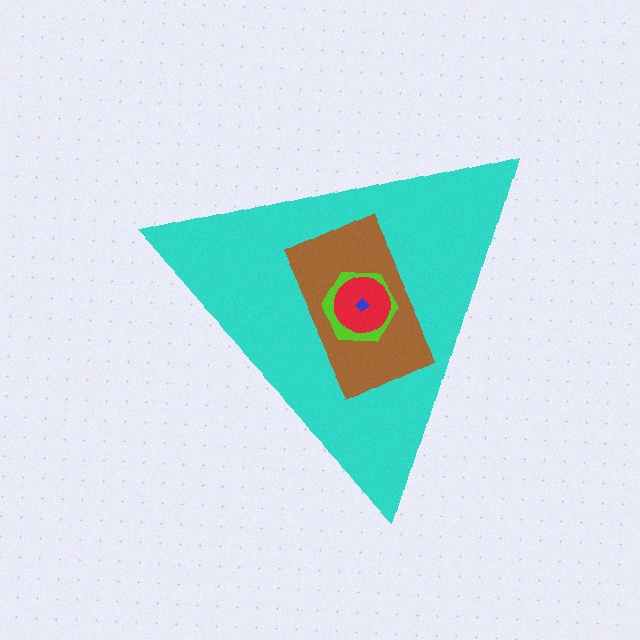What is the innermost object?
The blue diamond.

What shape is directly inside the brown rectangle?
The lime hexagon.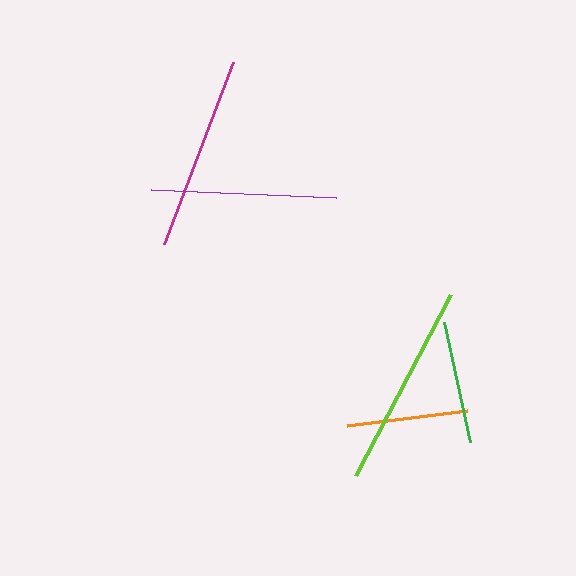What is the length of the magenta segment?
The magenta segment is approximately 194 pixels long.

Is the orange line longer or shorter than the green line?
The green line is longer than the orange line.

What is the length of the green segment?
The green segment is approximately 123 pixels long.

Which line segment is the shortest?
The orange line is the shortest at approximately 121 pixels.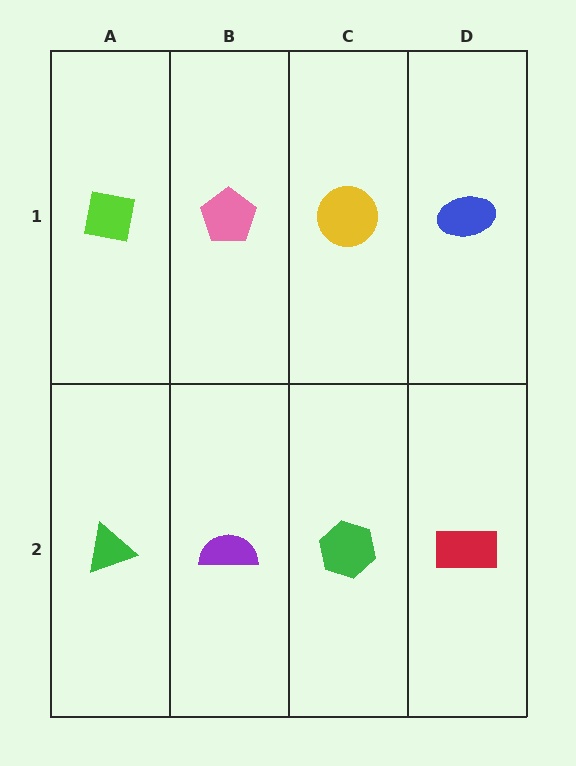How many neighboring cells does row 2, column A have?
2.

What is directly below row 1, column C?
A green hexagon.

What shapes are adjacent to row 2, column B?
A pink pentagon (row 1, column B), a green triangle (row 2, column A), a green hexagon (row 2, column C).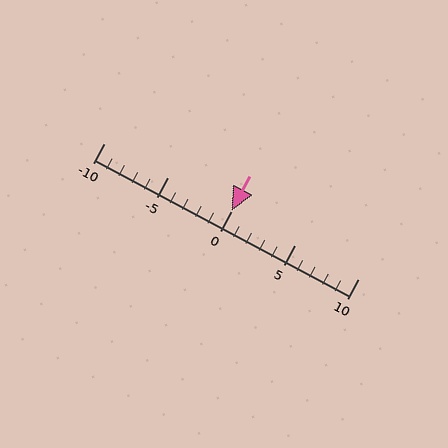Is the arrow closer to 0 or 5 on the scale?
The arrow is closer to 0.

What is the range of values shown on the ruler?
The ruler shows values from -10 to 10.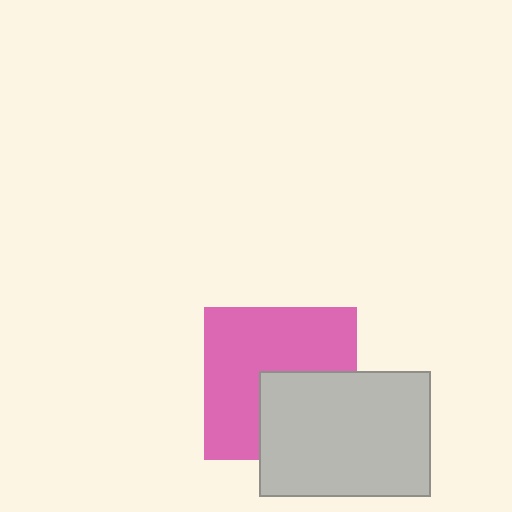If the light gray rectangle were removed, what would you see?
You would see the complete pink square.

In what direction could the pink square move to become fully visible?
The pink square could move toward the upper-left. That would shift it out from behind the light gray rectangle entirely.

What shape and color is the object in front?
The object in front is a light gray rectangle.